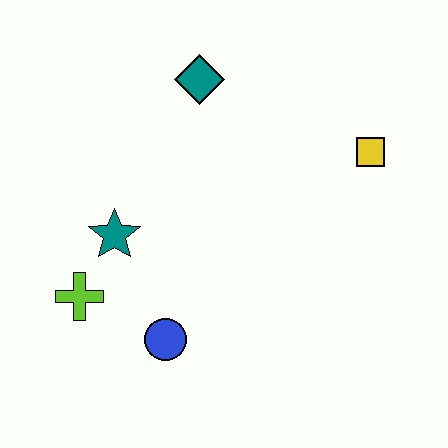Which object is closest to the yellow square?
The teal diamond is closest to the yellow square.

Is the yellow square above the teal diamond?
No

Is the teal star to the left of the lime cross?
No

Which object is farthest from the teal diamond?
The blue circle is farthest from the teal diamond.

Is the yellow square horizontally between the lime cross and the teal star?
No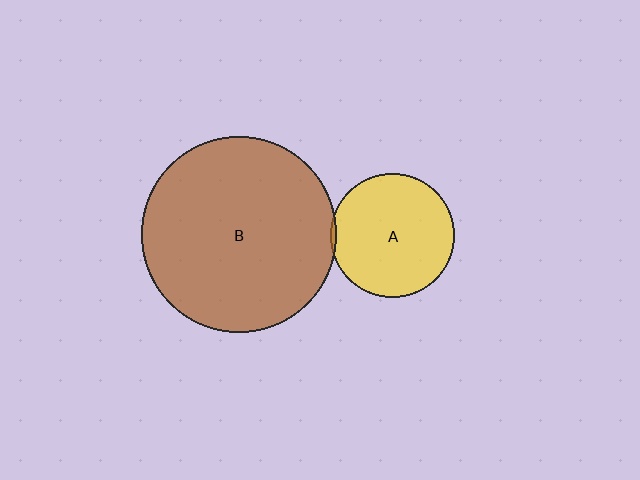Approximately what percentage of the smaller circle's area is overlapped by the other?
Approximately 5%.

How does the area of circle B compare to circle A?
Approximately 2.5 times.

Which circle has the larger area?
Circle B (brown).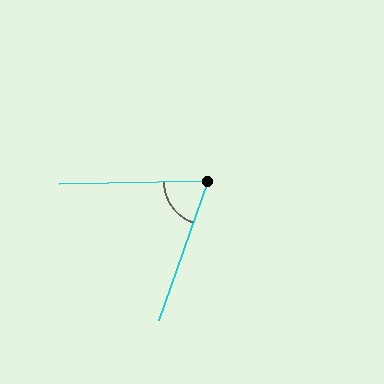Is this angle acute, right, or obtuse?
It is acute.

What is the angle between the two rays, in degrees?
Approximately 69 degrees.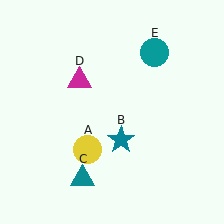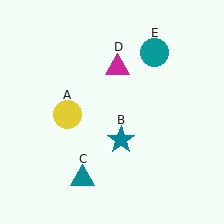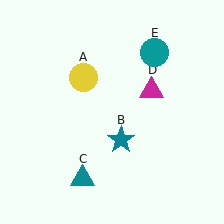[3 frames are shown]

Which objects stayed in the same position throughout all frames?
Teal star (object B) and teal triangle (object C) and teal circle (object E) remained stationary.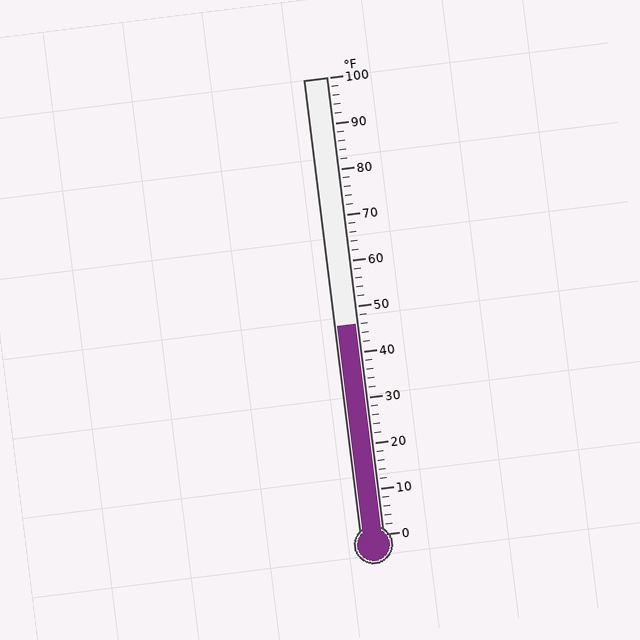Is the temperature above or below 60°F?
The temperature is below 60°F.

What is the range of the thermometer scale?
The thermometer scale ranges from 0°F to 100°F.